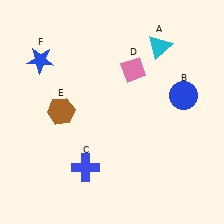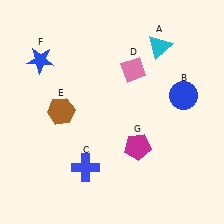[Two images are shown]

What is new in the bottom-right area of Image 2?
A magenta pentagon (G) was added in the bottom-right area of Image 2.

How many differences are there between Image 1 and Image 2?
There is 1 difference between the two images.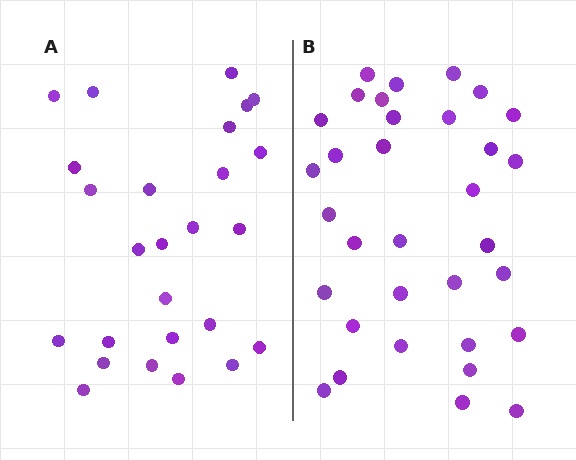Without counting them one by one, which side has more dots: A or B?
Region B (the right region) has more dots.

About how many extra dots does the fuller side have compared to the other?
Region B has roughly 8 or so more dots than region A.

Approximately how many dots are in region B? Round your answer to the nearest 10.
About 30 dots. (The exact count is 33, which rounds to 30.)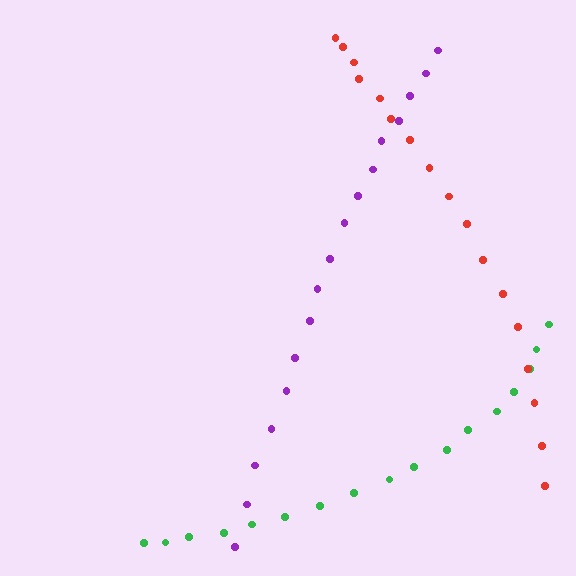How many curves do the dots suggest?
There are 3 distinct paths.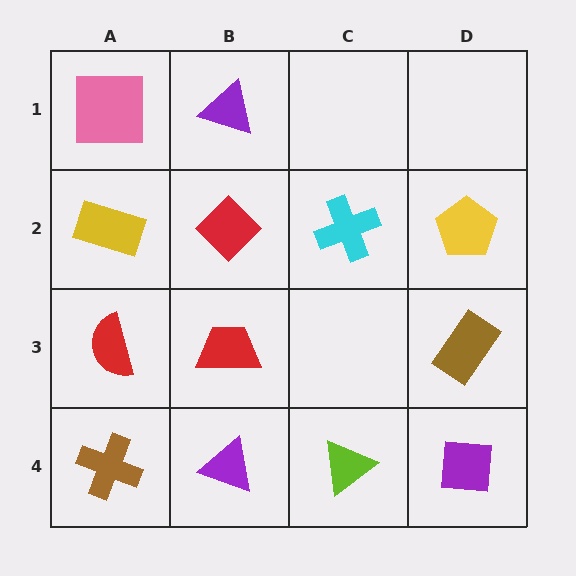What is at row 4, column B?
A purple triangle.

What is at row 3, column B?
A red trapezoid.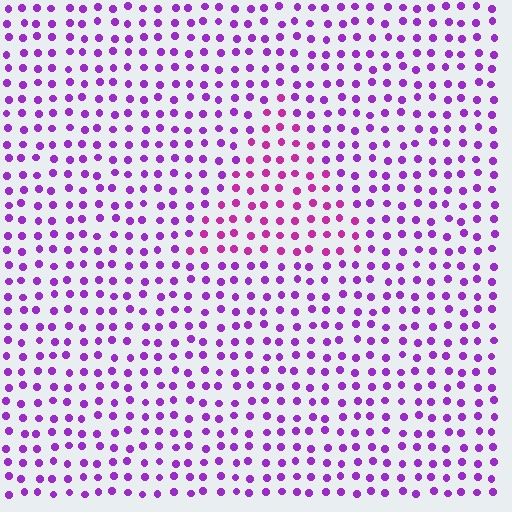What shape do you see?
I see a triangle.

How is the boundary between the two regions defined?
The boundary is defined purely by a slight shift in hue (about 31 degrees). Spacing, size, and orientation are identical on both sides.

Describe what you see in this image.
The image is filled with small purple elements in a uniform arrangement. A triangle-shaped region is visible where the elements are tinted to a slightly different hue, forming a subtle color boundary.